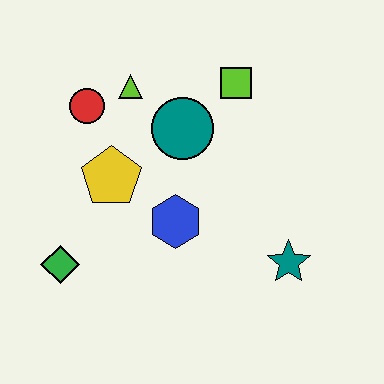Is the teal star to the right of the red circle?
Yes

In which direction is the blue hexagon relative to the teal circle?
The blue hexagon is below the teal circle.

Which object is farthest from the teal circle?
The green diamond is farthest from the teal circle.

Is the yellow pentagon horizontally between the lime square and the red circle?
Yes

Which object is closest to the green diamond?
The yellow pentagon is closest to the green diamond.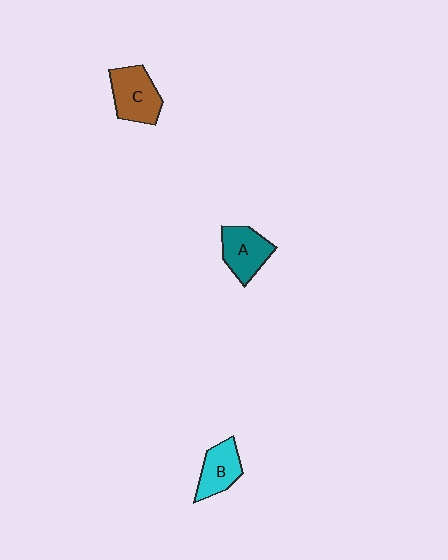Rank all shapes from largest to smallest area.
From largest to smallest: C (brown), A (teal), B (cyan).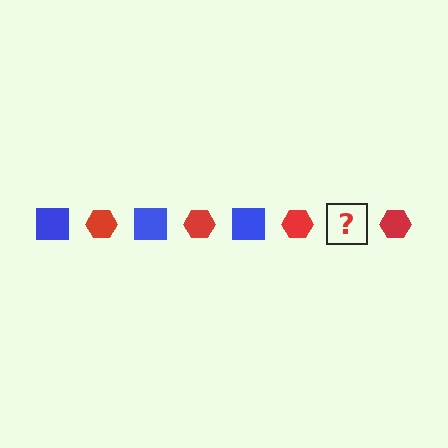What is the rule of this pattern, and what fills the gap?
The rule is that the pattern alternates between blue square and red hexagon. The gap should be filled with a blue square.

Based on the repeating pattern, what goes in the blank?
The blank should be a blue square.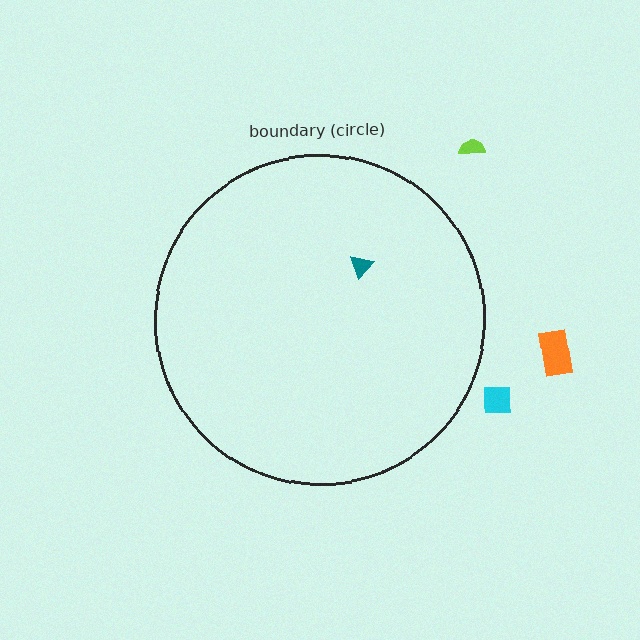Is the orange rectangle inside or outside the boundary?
Outside.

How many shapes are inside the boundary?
1 inside, 3 outside.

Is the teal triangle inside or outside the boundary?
Inside.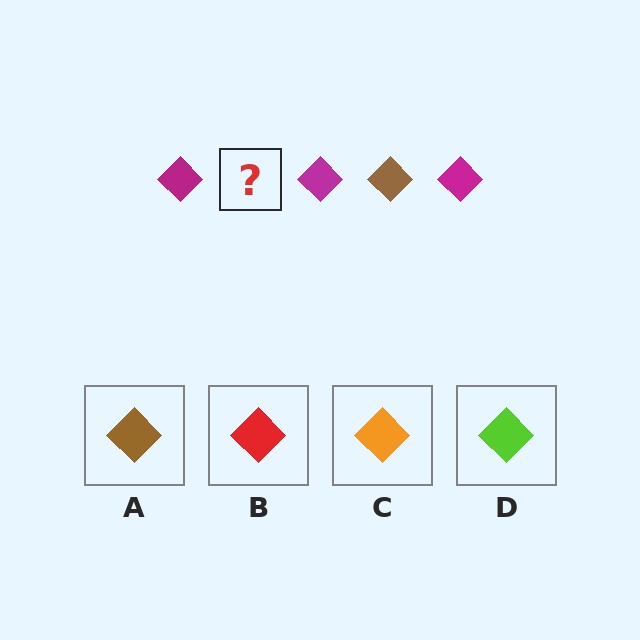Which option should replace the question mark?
Option A.